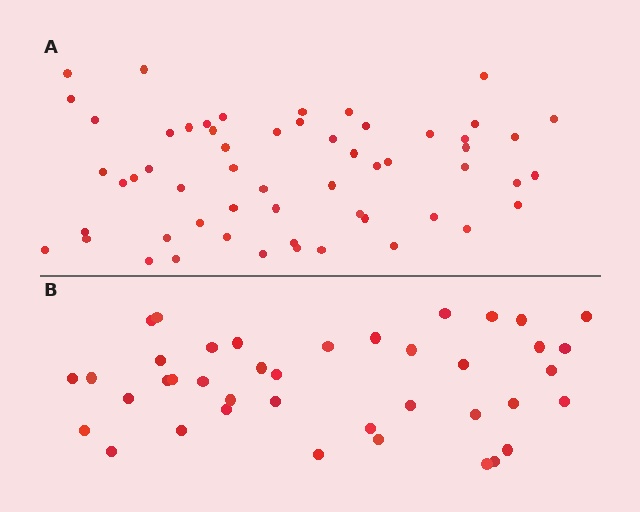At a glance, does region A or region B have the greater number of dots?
Region A (the top region) has more dots.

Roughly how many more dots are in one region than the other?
Region A has approximately 15 more dots than region B.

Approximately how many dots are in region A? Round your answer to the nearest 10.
About 60 dots. (The exact count is 57, which rounds to 60.)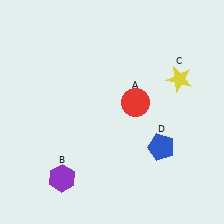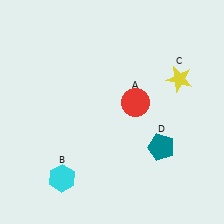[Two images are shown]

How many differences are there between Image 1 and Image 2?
There are 2 differences between the two images.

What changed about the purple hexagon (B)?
In Image 1, B is purple. In Image 2, it changed to cyan.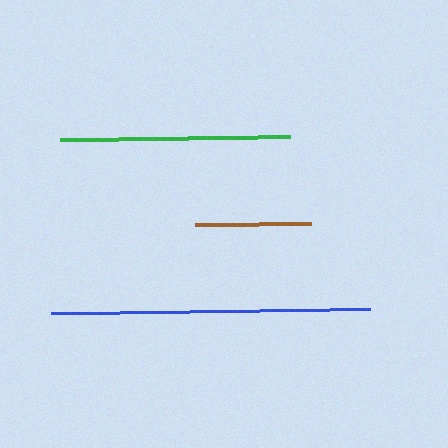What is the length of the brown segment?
The brown segment is approximately 116 pixels long.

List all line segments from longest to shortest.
From longest to shortest: blue, green, brown.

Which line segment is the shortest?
The brown line is the shortest at approximately 116 pixels.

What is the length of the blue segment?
The blue segment is approximately 319 pixels long.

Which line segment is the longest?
The blue line is the longest at approximately 319 pixels.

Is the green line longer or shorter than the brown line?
The green line is longer than the brown line.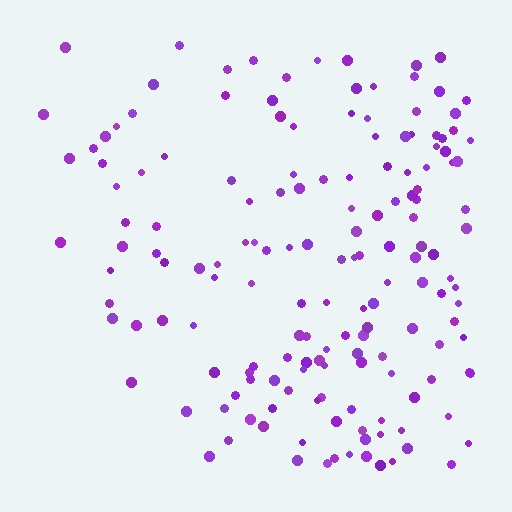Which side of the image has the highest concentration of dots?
The right.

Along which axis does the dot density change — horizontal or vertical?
Horizontal.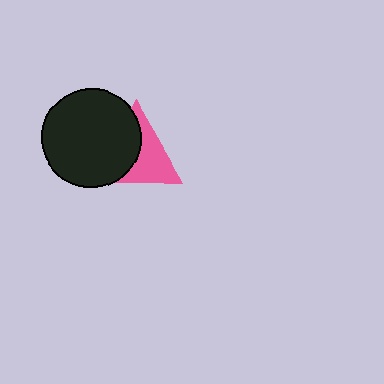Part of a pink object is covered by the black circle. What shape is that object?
It is a triangle.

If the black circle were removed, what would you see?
You would see the complete pink triangle.